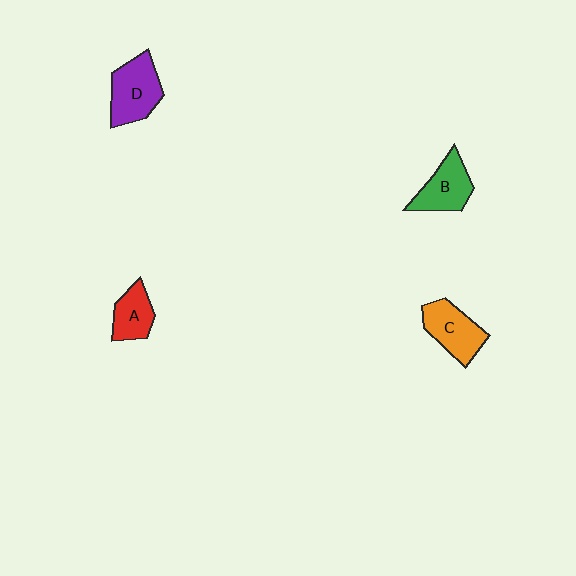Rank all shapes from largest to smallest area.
From largest to smallest: D (purple), C (orange), B (green), A (red).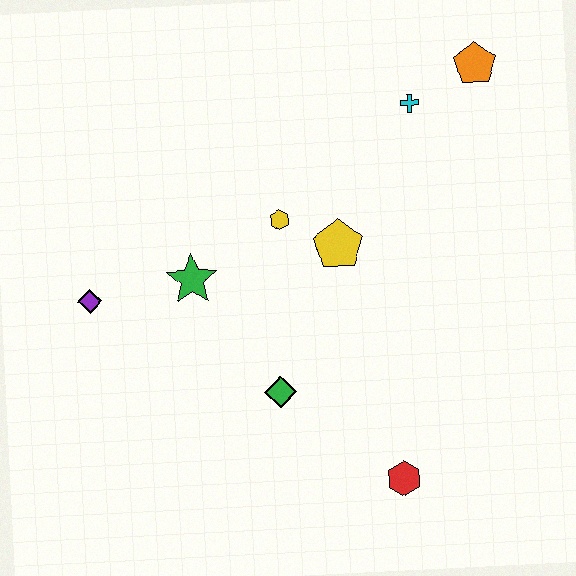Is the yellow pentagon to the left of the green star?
No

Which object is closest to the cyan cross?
The orange pentagon is closest to the cyan cross.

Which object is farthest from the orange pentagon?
The purple diamond is farthest from the orange pentagon.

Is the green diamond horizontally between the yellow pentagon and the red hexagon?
No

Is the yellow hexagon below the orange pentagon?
Yes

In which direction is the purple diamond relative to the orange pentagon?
The purple diamond is to the left of the orange pentagon.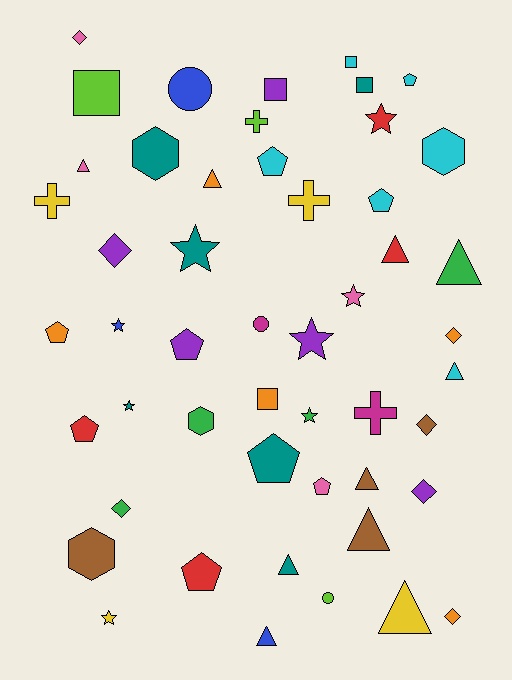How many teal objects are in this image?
There are 6 teal objects.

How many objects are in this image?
There are 50 objects.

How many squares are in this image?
There are 5 squares.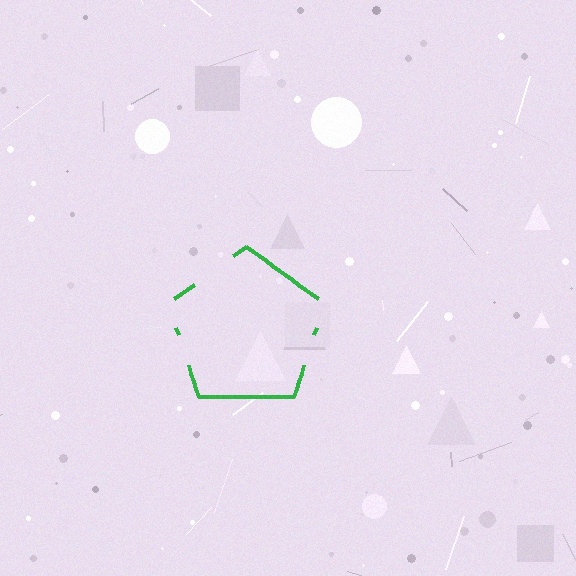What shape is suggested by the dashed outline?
The dashed outline suggests a pentagon.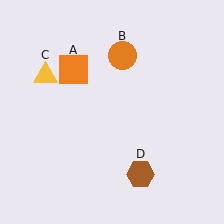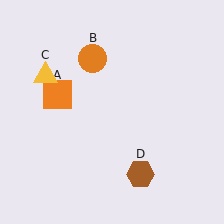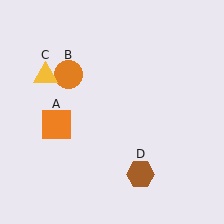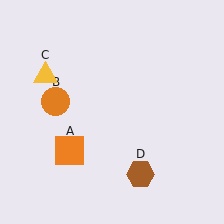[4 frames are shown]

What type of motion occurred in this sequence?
The orange square (object A), orange circle (object B) rotated counterclockwise around the center of the scene.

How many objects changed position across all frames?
2 objects changed position: orange square (object A), orange circle (object B).